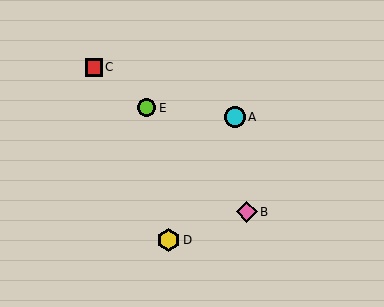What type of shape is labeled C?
Shape C is a red square.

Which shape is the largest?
The yellow hexagon (labeled D) is the largest.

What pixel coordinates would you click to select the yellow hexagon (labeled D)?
Click at (168, 240) to select the yellow hexagon D.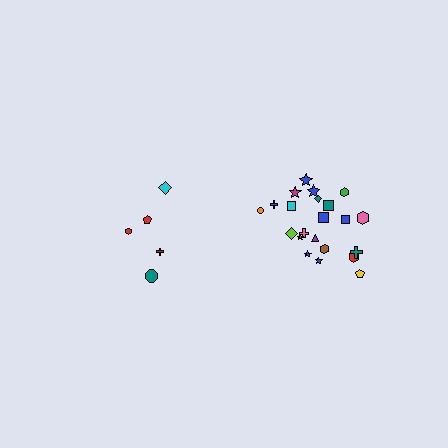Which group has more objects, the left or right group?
The right group.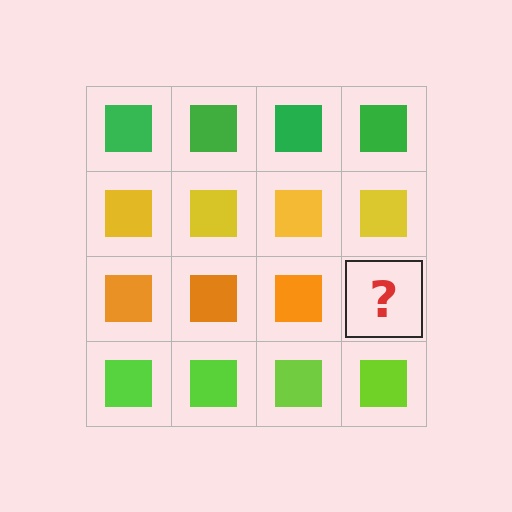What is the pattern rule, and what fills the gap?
The rule is that each row has a consistent color. The gap should be filled with an orange square.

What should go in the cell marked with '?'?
The missing cell should contain an orange square.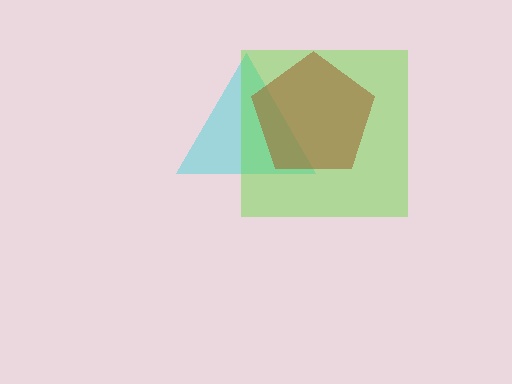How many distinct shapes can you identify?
There are 3 distinct shapes: a cyan triangle, a lime square, a brown pentagon.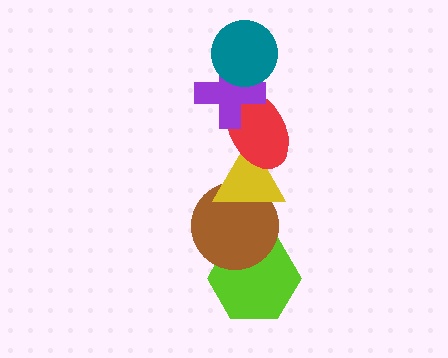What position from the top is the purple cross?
The purple cross is 2nd from the top.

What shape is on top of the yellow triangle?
The red ellipse is on top of the yellow triangle.